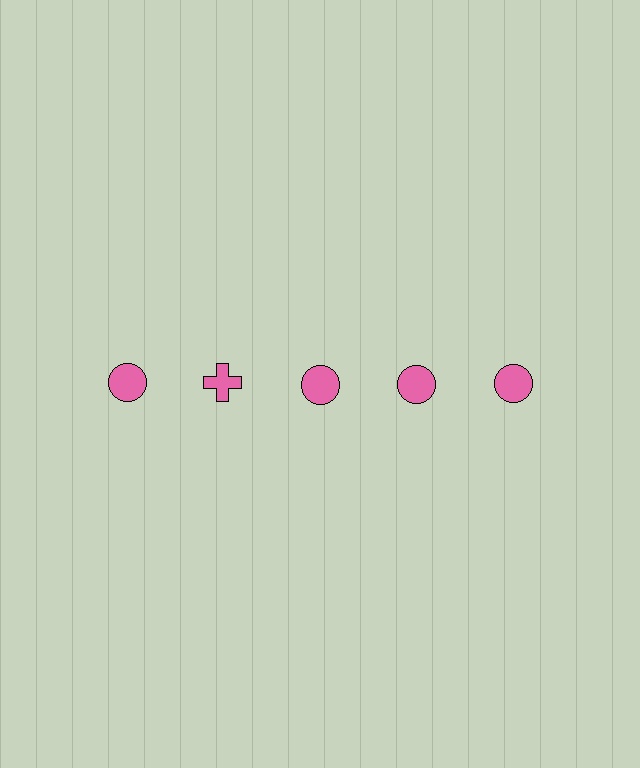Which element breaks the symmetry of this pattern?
The pink cross in the top row, second from left column breaks the symmetry. All other shapes are pink circles.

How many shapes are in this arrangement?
There are 5 shapes arranged in a grid pattern.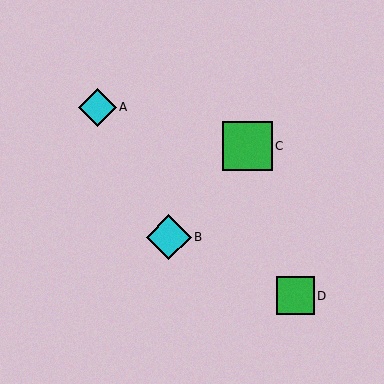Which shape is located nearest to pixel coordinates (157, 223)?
The cyan diamond (labeled B) at (169, 237) is nearest to that location.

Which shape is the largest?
The green square (labeled C) is the largest.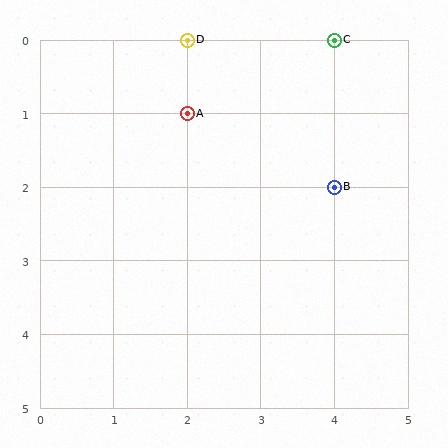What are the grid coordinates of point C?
Point C is at grid coordinates (4, 0).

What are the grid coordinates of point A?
Point A is at grid coordinates (2, 1).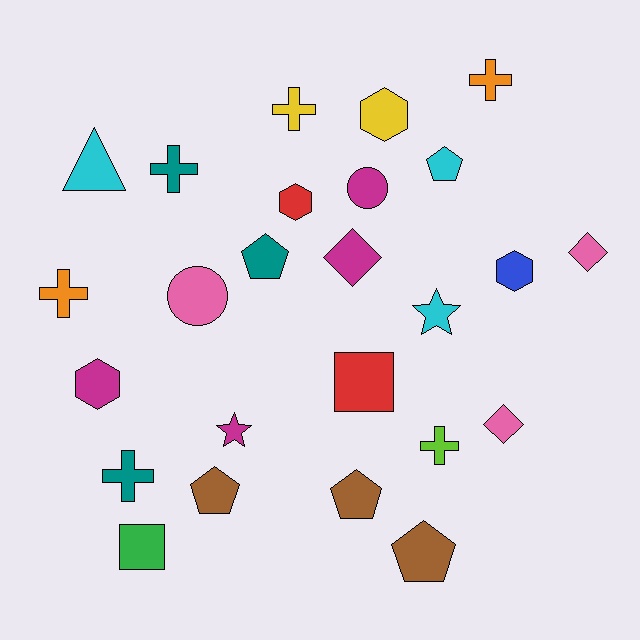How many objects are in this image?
There are 25 objects.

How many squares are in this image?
There are 2 squares.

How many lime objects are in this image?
There is 1 lime object.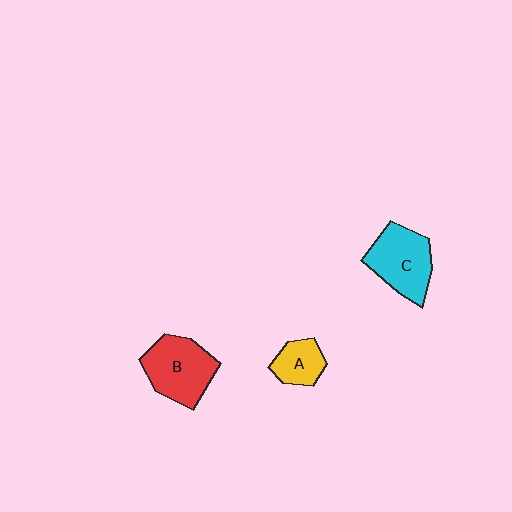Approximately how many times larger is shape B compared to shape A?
Approximately 1.9 times.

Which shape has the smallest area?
Shape A (yellow).